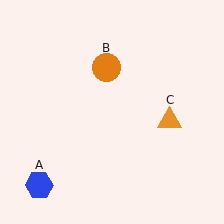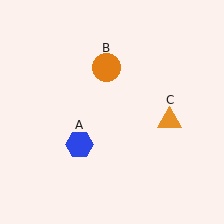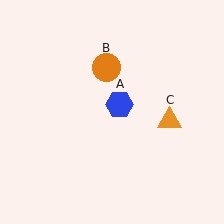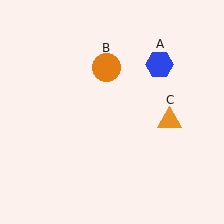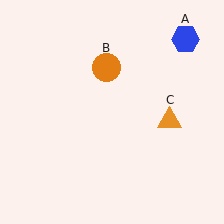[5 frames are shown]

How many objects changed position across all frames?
1 object changed position: blue hexagon (object A).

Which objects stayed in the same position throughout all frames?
Orange circle (object B) and orange triangle (object C) remained stationary.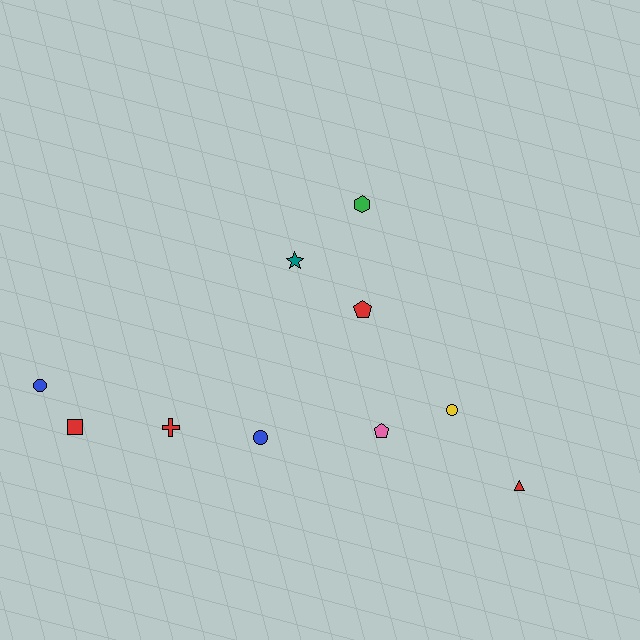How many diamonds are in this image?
There are no diamonds.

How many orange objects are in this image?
There are no orange objects.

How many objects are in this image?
There are 10 objects.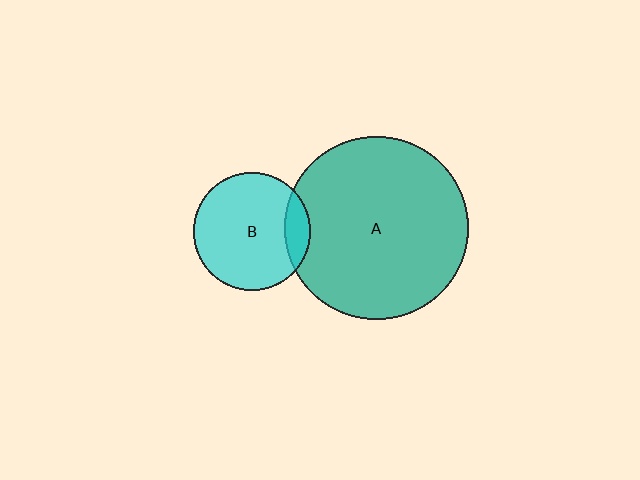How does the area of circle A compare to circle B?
Approximately 2.4 times.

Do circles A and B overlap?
Yes.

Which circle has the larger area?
Circle A (teal).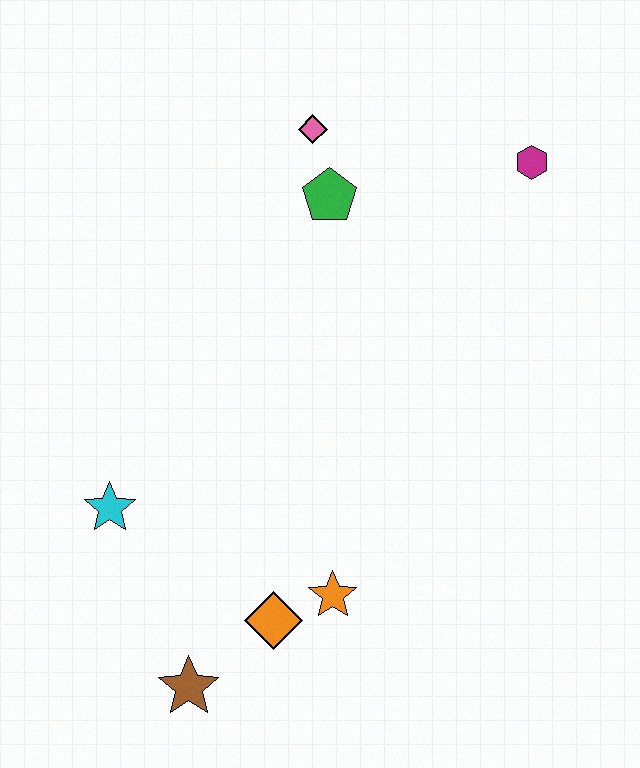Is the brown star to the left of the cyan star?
No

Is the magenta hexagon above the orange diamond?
Yes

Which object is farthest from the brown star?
The magenta hexagon is farthest from the brown star.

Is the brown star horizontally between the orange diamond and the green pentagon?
No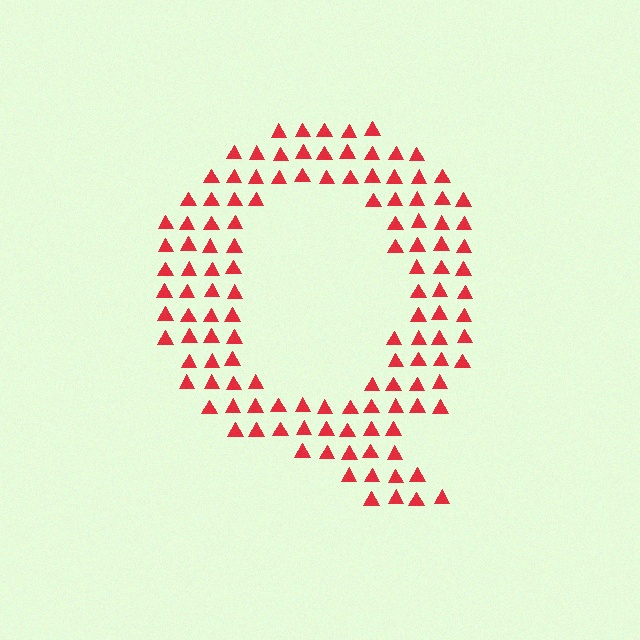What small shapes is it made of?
It is made of small triangles.